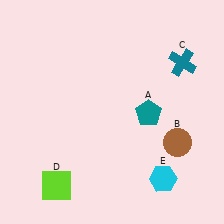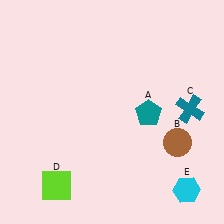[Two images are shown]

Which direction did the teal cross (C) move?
The teal cross (C) moved down.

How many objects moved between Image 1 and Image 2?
2 objects moved between the two images.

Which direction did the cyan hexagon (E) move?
The cyan hexagon (E) moved right.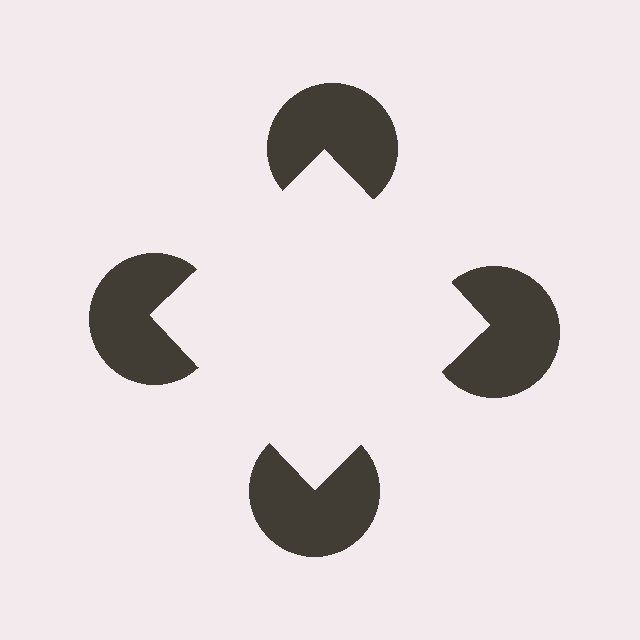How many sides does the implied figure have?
4 sides.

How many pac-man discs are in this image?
There are 4 — one at each vertex of the illusory square.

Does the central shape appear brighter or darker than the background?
It typically appears slightly brighter than the background, even though no actual brightness change is drawn.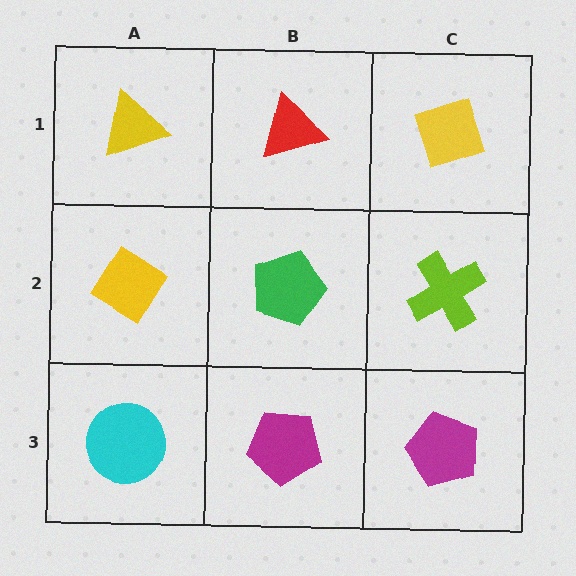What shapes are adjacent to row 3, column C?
A lime cross (row 2, column C), a magenta pentagon (row 3, column B).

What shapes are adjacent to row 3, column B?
A green pentagon (row 2, column B), a cyan circle (row 3, column A), a magenta pentagon (row 3, column C).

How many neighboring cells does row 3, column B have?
3.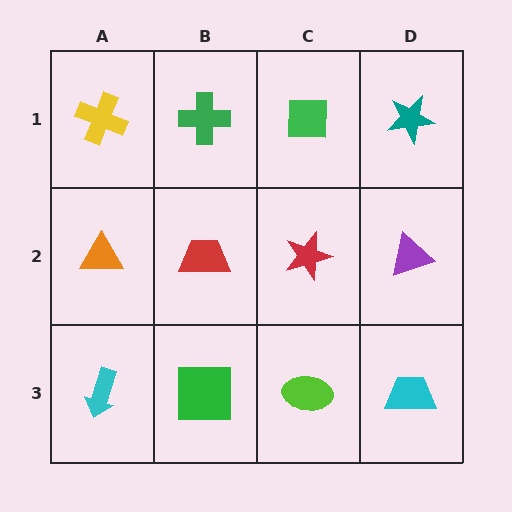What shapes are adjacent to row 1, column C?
A red star (row 2, column C), a green cross (row 1, column B), a teal star (row 1, column D).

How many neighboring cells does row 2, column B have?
4.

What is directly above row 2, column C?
A green square.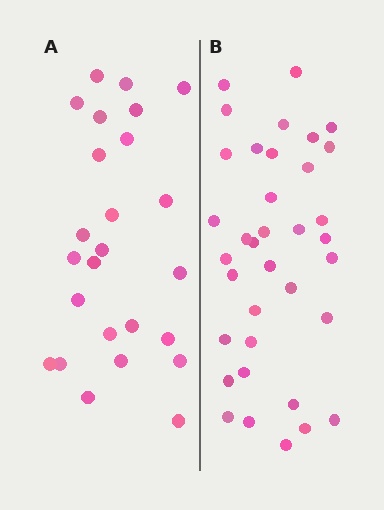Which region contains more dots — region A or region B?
Region B (the right region) has more dots.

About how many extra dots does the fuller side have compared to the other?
Region B has roughly 12 or so more dots than region A.